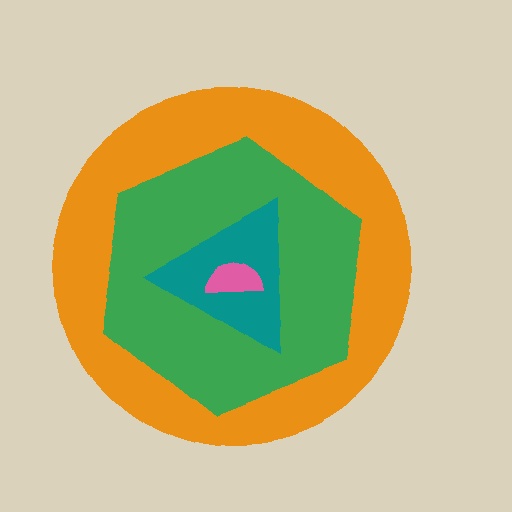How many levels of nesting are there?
4.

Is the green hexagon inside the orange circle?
Yes.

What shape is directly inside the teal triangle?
The pink semicircle.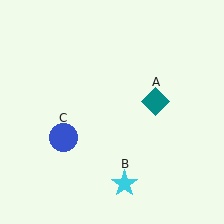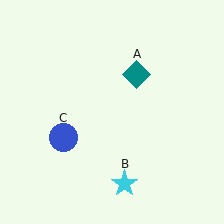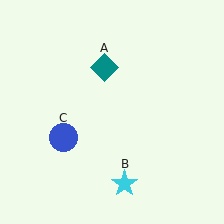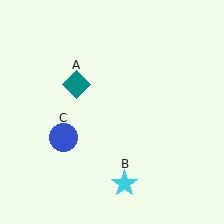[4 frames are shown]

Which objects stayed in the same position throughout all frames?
Cyan star (object B) and blue circle (object C) remained stationary.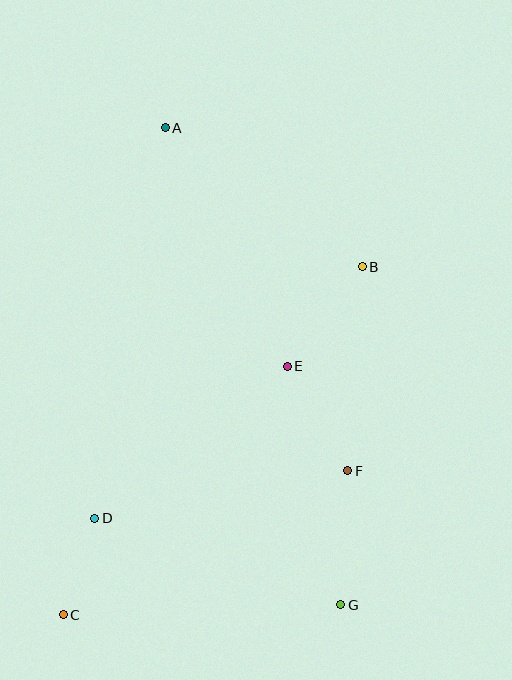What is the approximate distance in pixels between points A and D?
The distance between A and D is approximately 397 pixels.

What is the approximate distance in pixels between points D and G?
The distance between D and G is approximately 261 pixels.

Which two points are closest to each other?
Points C and D are closest to each other.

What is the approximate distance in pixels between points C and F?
The distance between C and F is approximately 319 pixels.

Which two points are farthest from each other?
Points A and G are farthest from each other.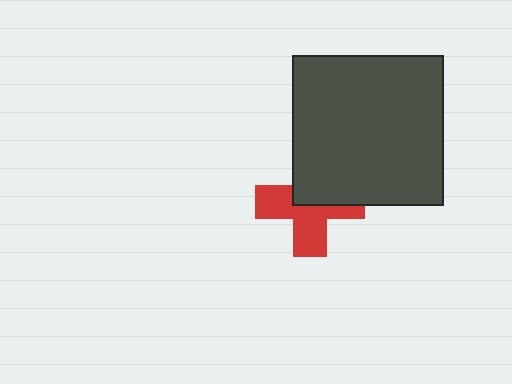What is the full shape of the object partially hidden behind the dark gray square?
The partially hidden object is a red cross.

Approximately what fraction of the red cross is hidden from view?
Roughly 44% of the red cross is hidden behind the dark gray square.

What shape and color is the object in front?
The object in front is a dark gray square.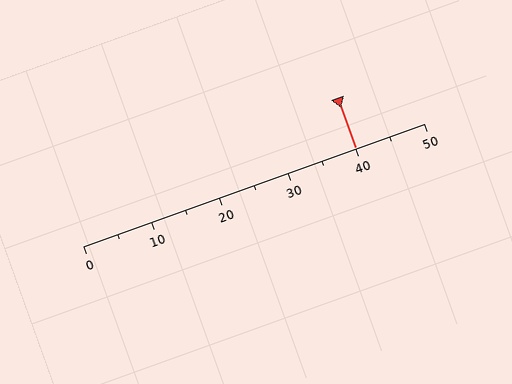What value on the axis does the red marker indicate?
The marker indicates approximately 40.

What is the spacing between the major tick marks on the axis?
The major ticks are spaced 10 apart.